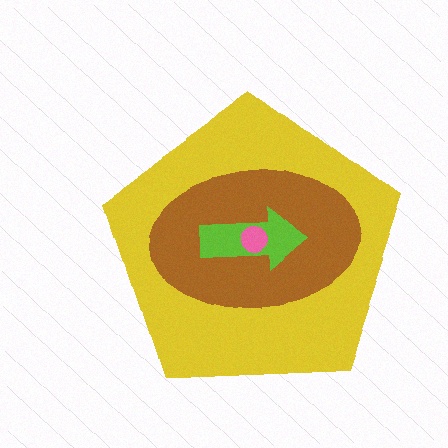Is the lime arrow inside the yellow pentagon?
Yes.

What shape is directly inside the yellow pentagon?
The brown ellipse.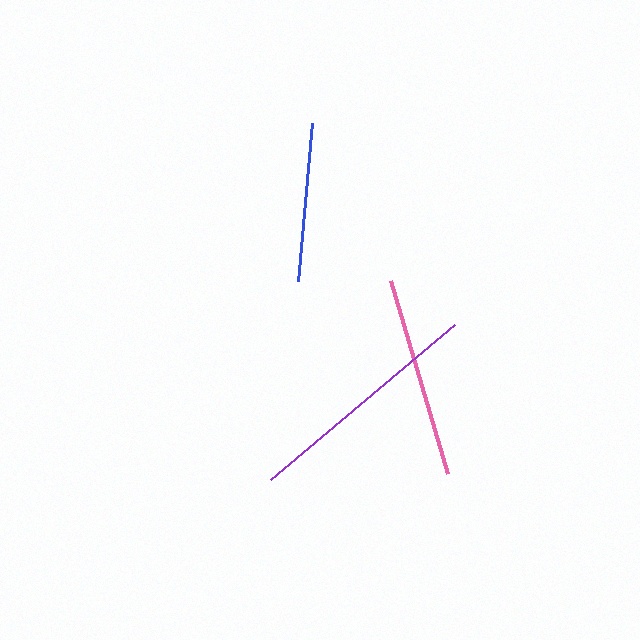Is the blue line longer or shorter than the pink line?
The pink line is longer than the blue line.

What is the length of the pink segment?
The pink segment is approximately 201 pixels long.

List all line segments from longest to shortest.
From longest to shortest: purple, pink, blue.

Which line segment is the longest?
The purple line is the longest at approximately 240 pixels.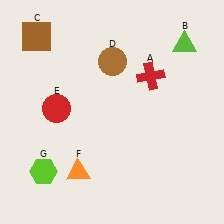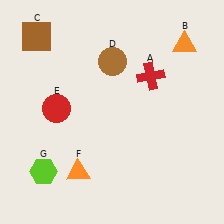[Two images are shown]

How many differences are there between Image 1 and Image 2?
There is 1 difference between the two images.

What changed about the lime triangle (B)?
In Image 1, B is lime. In Image 2, it changed to orange.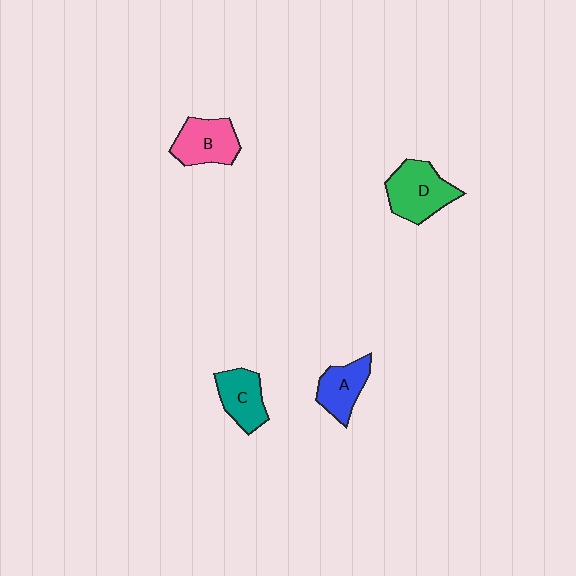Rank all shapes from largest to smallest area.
From largest to smallest: D (green), B (pink), C (teal), A (blue).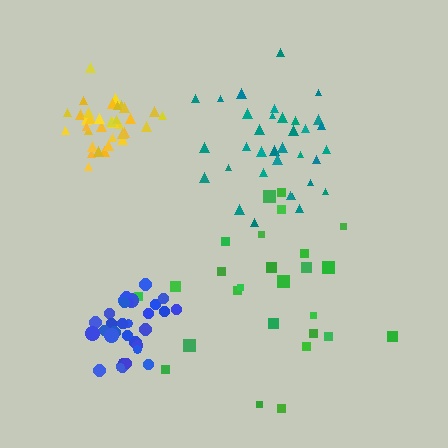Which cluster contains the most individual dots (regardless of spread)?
Yellow (35).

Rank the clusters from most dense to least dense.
blue, yellow, teal, green.